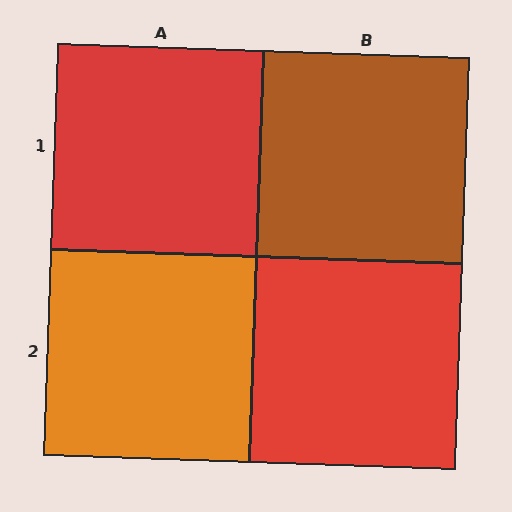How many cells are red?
2 cells are red.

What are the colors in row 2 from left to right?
Orange, red.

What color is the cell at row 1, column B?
Brown.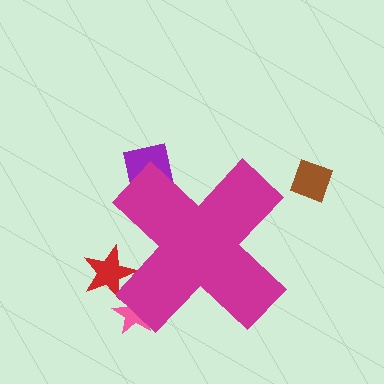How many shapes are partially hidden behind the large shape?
3 shapes are partially hidden.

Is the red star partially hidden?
Yes, the red star is partially hidden behind the magenta cross.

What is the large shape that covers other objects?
A magenta cross.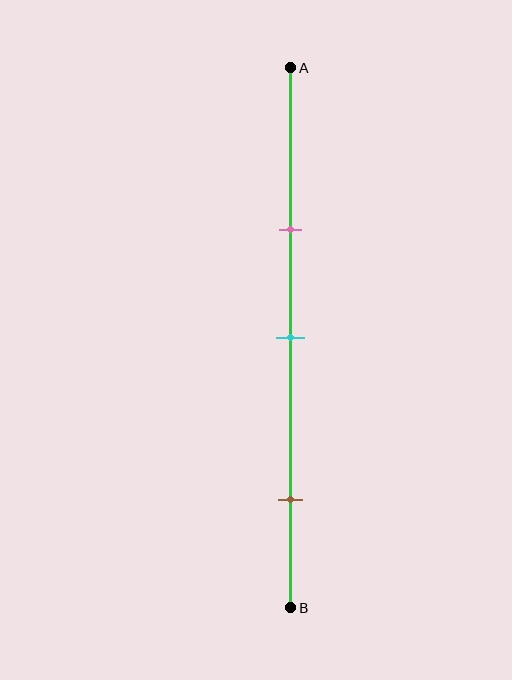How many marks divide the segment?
There are 3 marks dividing the segment.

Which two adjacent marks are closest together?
The pink and cyan marks are the closest adjacent pair.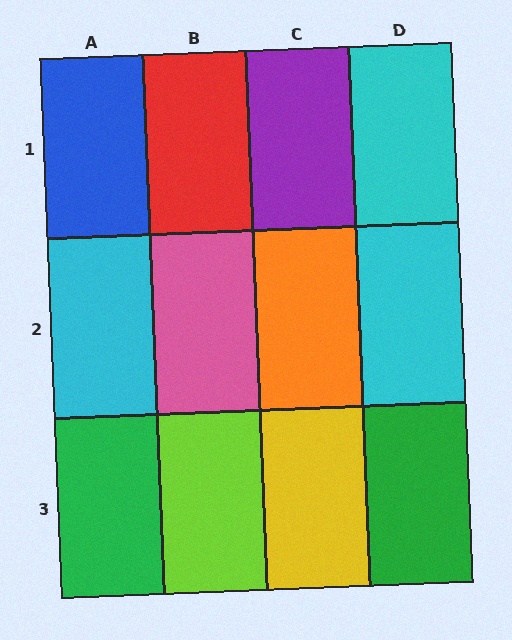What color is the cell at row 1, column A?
Blue.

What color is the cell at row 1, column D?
Cyan.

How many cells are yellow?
1 cell is yellow.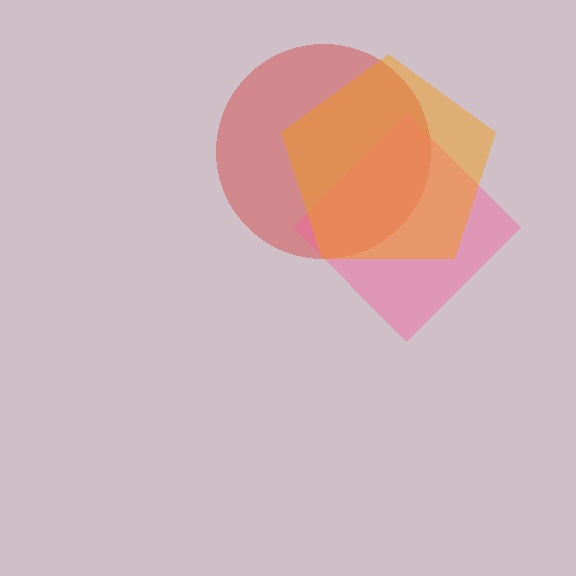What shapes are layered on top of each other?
The layered shapes are: a red circle, a pink diamond, an orange pentagon.